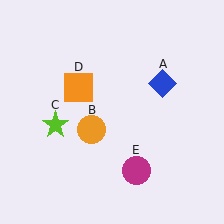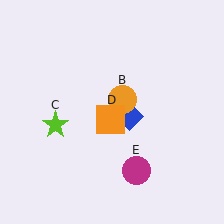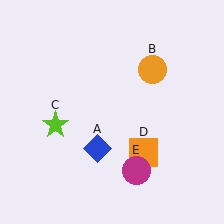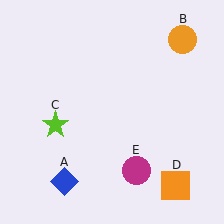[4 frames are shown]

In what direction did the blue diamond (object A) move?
The blue diamond (object A) moved down and to the left.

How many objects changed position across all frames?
3 objects changed position: blue diamond (object A), orange circle (object B), orange square (object D).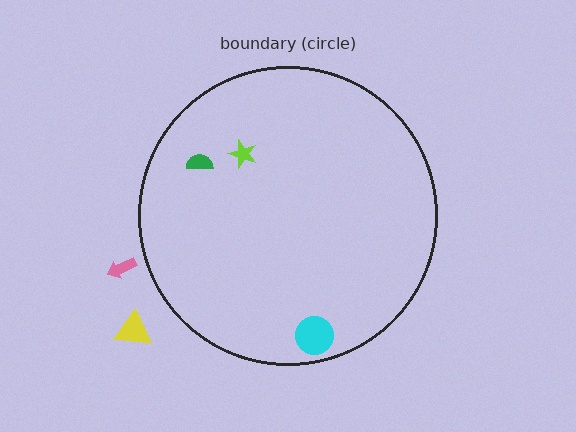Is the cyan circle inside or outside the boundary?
Inside.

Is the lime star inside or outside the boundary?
Inside.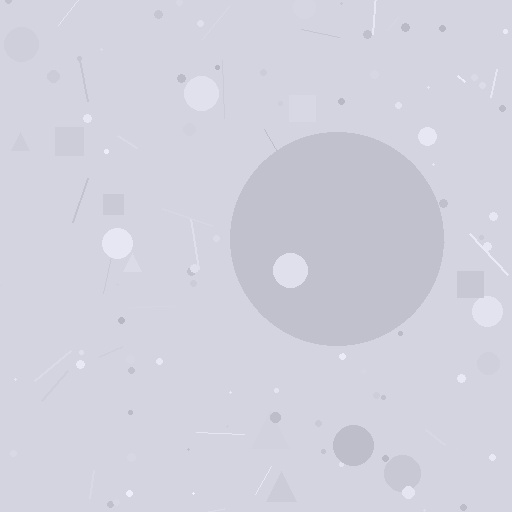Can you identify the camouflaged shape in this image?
The camouflaged shape is a circle.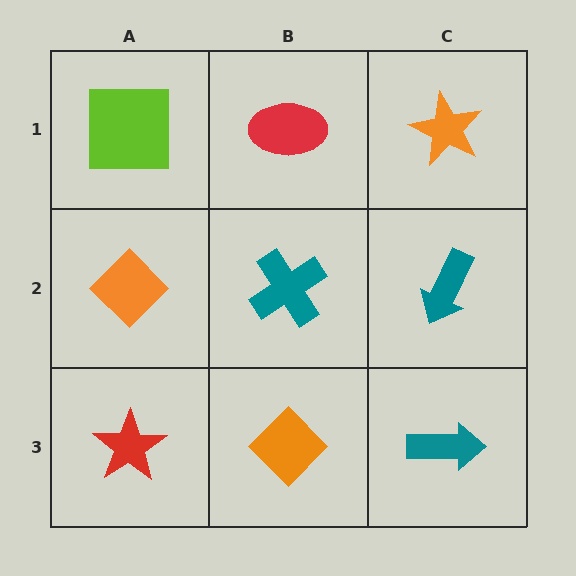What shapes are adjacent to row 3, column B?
A teal cross (row 2, column B), a red star (row 3, column A), a teal arrow (row 3, column C).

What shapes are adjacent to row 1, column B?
A teal cross (row 2, column B), a lime square (row 1, column A), an orange star (row 1, column C).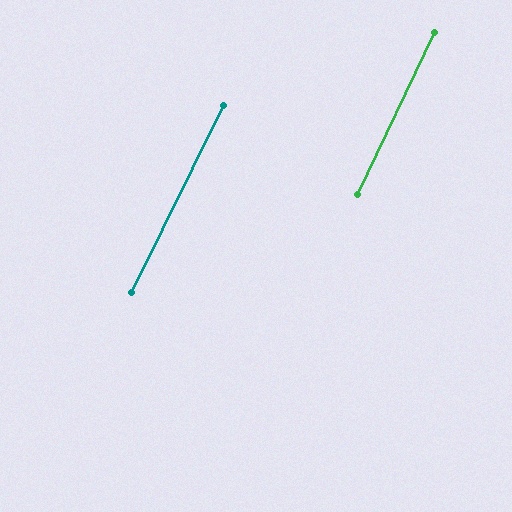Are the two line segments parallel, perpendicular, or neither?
Parallel — their directions differ by only 0.7°.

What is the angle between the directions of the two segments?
Approximately 1 degree.